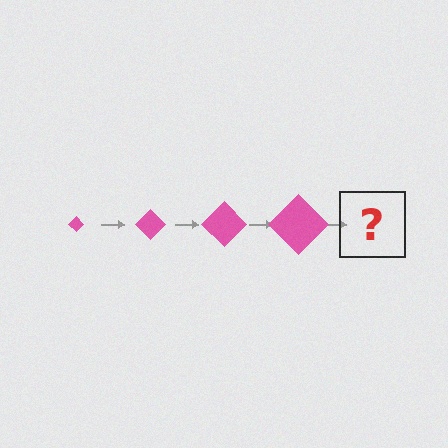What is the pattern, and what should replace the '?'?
The pattern is that the diamond gets progressively larger each step. The '?' should be a pink diamond, larger than the previous one.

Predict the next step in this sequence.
The next step is a pink diamond, larger than the previous one.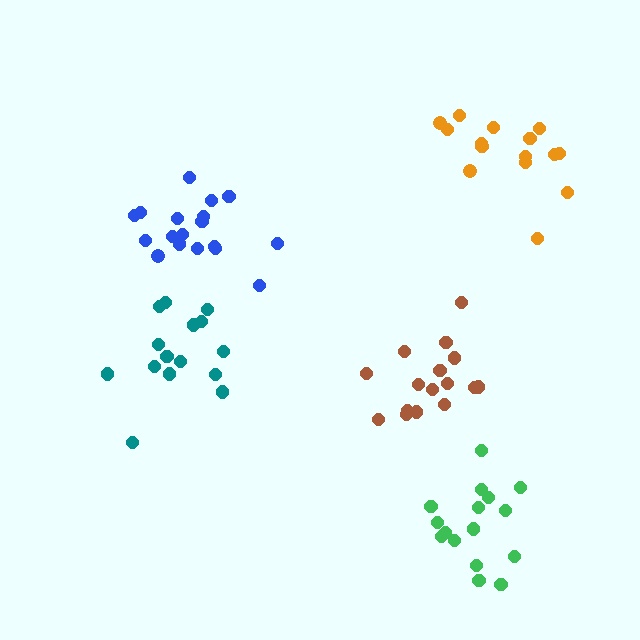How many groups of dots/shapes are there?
There are 5 groups.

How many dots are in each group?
Group 1: 15 dots, Group 2: 15 dots, Group 3: 16 dots, Group 4: 18 dots, Group 5: 16 dots (80 total).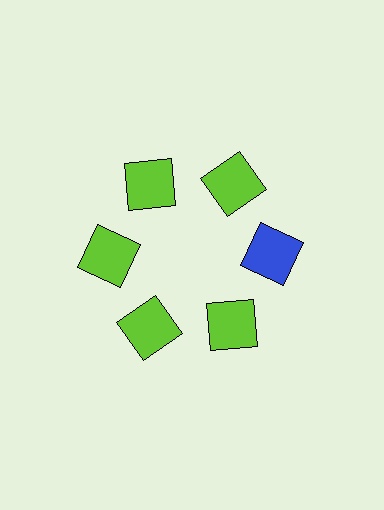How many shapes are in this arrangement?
There are 6 shapes arranged in a ring pattern.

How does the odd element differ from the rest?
It has a different color: blue instead of lime.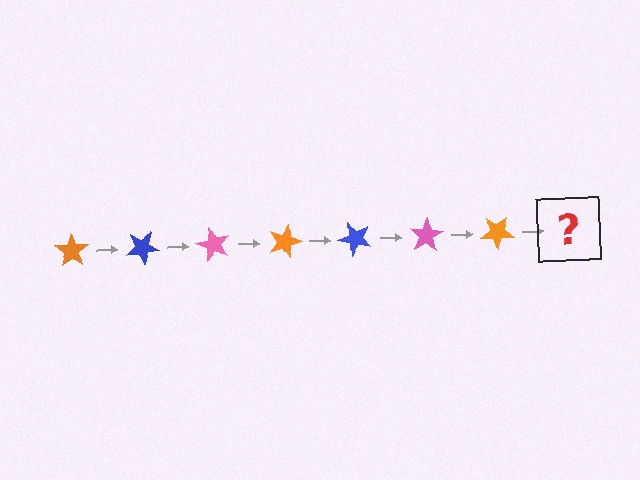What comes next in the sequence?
The next element should be a blue star, rotated 210 degrees from the start.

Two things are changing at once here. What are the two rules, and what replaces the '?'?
The two rules are that it rotates 30 degrees each step and the color cycles through orange, blue, and pink. The '?' should be a blue star, rotated 210 degrees from the start.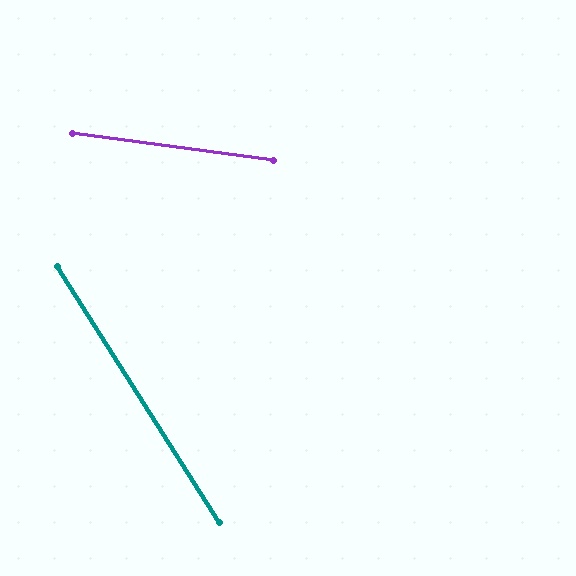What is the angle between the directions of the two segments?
Approximately 50 degrees.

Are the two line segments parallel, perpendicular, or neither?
Neither parallel nor perpendicular — they differ by about 50°.